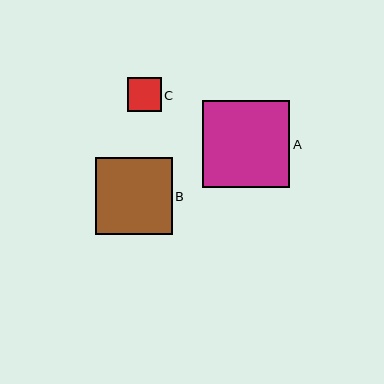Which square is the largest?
Square A is the largest with a size of approximately 88 pixels.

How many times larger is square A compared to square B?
Square A is approximately 1.1 times the size of square B.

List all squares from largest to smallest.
From largest to smallest: A, B, C.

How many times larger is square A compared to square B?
Square A is approximately 1.1 times the size of square B.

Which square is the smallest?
Square C is the smallest with a size of approximately 34 pixels.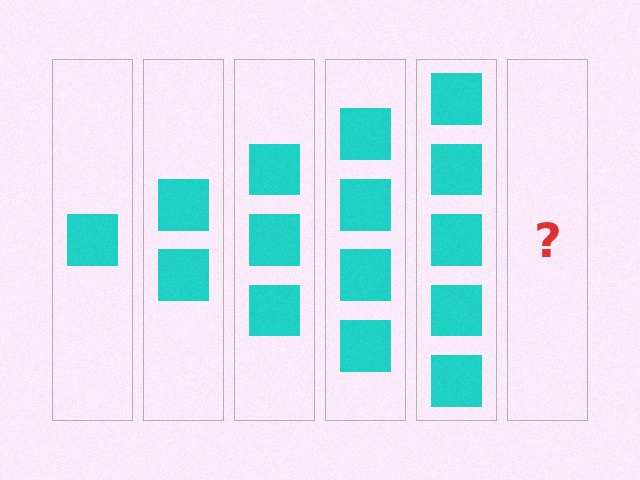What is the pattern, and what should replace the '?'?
The pattern is that each step adds one more square. The '?' should be 6 squares.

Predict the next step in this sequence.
The next step is 6 squares.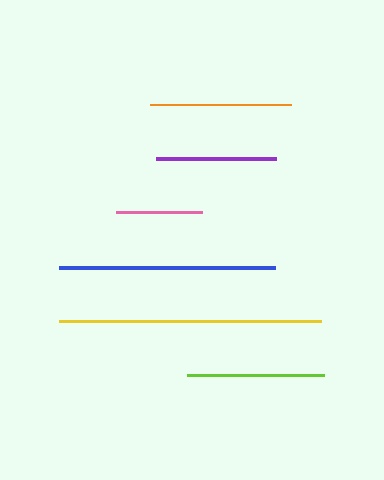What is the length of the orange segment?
The orange segment is approximately 141 pixels long.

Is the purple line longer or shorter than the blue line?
The blue line is longer than the purple line.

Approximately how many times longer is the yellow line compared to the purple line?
The yellow line is approximately 2.2 times the length of the purple line.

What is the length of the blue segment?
The blue segment is approximately 216 pixels long.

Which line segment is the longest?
The yellow line is the longest at approximately 262 pixels.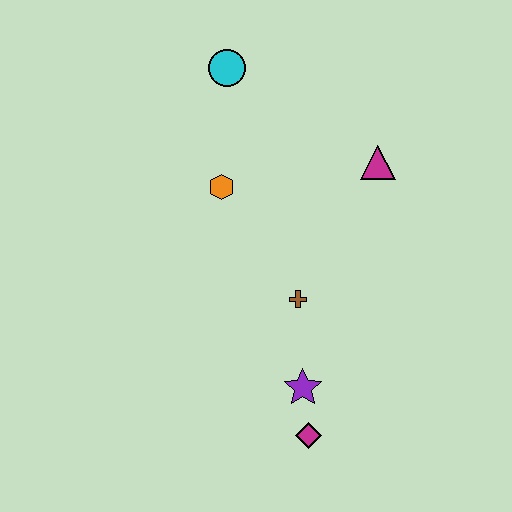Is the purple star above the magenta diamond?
Yes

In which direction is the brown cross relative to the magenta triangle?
The brown cross is below the magenta triangle.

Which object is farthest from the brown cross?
The cyan circle is farthest from the brown cross.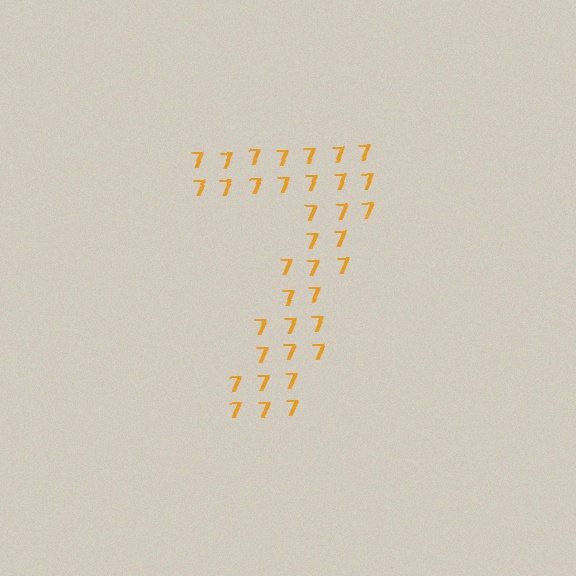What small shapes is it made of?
It is made of small digit 7's.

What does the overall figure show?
The overall figure shows the digit 7.